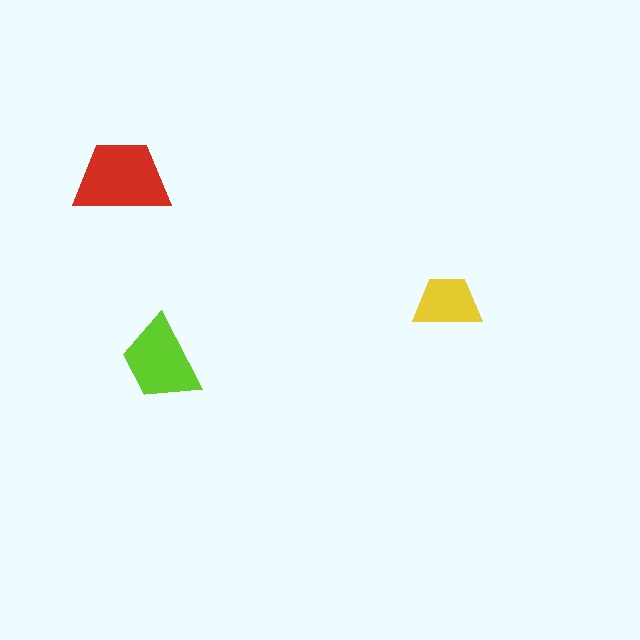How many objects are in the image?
There are 3 objects in the image.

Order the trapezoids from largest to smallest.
the red one, the lime one, the yellow one.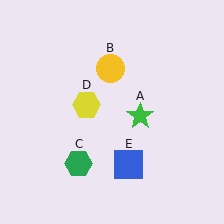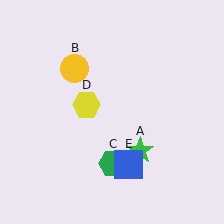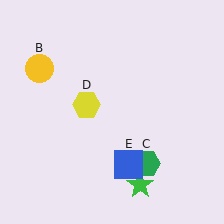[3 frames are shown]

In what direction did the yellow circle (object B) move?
The yellow circle (object B) moved left.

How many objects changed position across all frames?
3 objects changed position: green star (object A), yellow circle (object B), green hexagon (object C).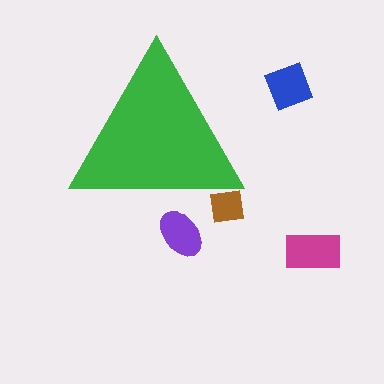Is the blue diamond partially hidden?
No, the blue diamond is fully visible.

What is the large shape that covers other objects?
A green triangle.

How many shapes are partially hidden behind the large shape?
2 shapes are partially hidden.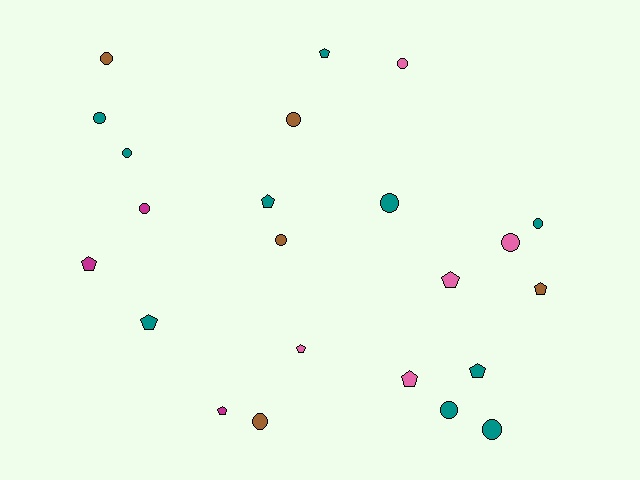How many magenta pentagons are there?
There are 2 magenta pentagons.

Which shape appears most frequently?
Circle, with 13 objects.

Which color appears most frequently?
Teal, with 10 objects.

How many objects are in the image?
There are 23 objects.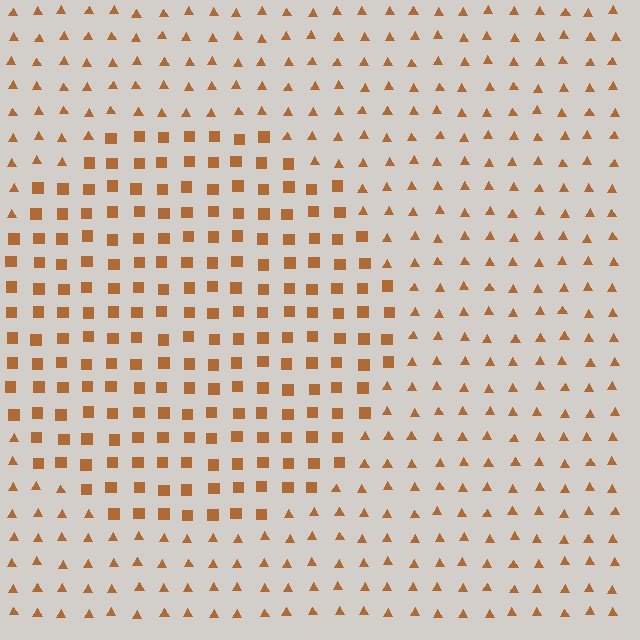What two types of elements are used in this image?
The image uses squares inside the circle region and triangles outside it.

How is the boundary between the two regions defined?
The boundary is defined by a change in element shape: squares inside vs. triangles outside. All elements share the same color and spacing.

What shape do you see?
I see a circle.